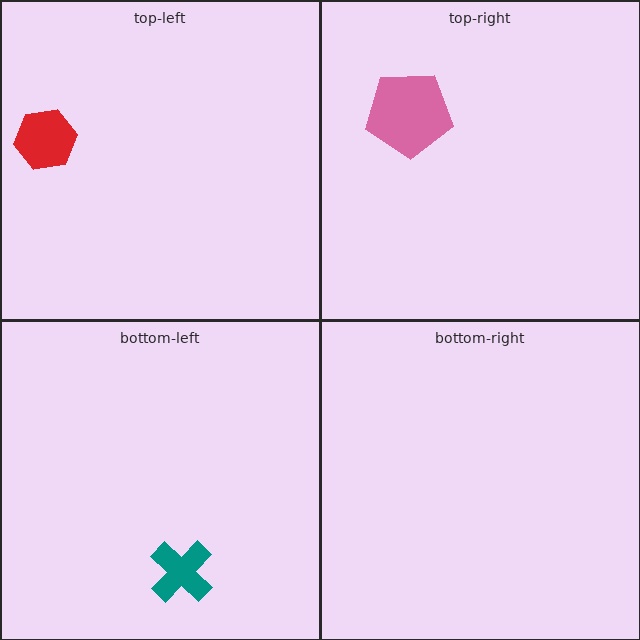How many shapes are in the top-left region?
1.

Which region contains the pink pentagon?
The top-right region.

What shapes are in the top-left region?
The red hexagon.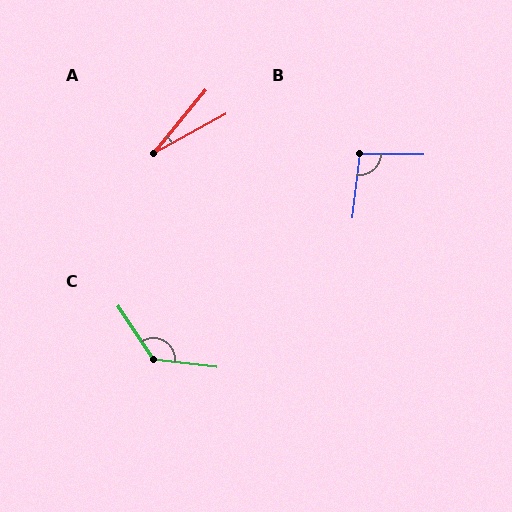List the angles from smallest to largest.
A (22°), B (96°), C (130°).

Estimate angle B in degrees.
Approximately 96 degrees.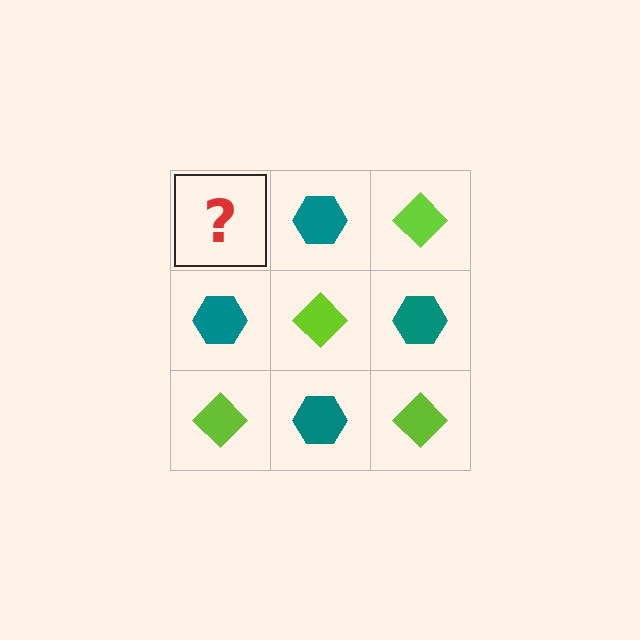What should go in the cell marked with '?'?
The missing cell should contain a lime diamond.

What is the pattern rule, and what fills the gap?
The rule is that it alternates lime diamond and teal hexagon in a checkerboard pattern. The gap should be filled with a lime diamond.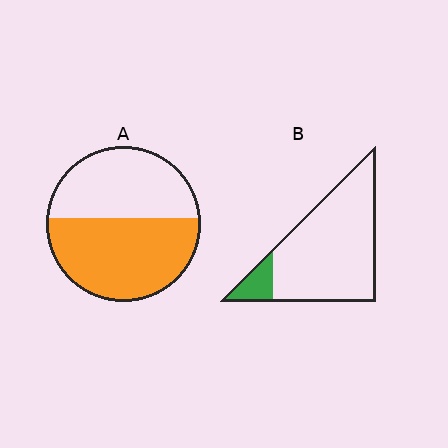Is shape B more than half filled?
No.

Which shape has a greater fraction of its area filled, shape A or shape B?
Shape A.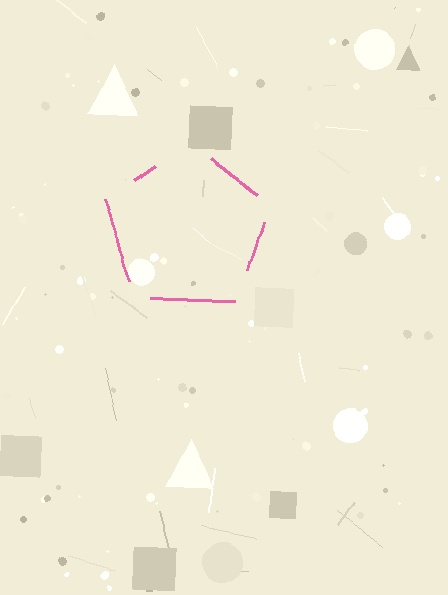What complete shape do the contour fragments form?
The contour fragments form a pentagon.